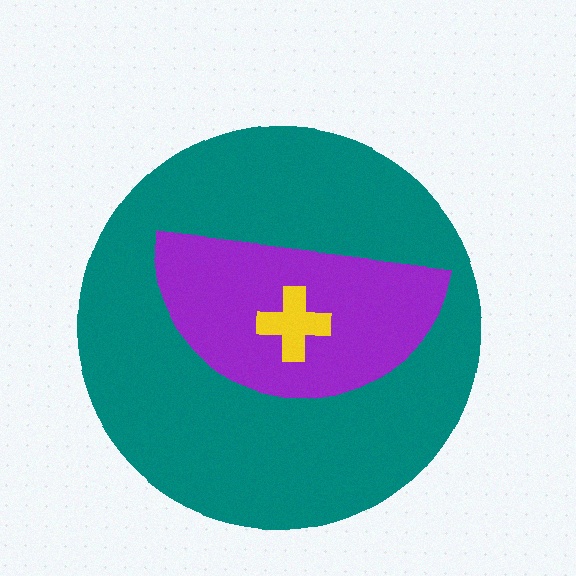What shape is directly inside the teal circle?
The purple semicircle.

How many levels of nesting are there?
3.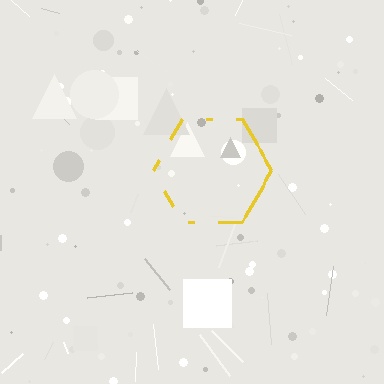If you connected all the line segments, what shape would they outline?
They would outline a hexagon.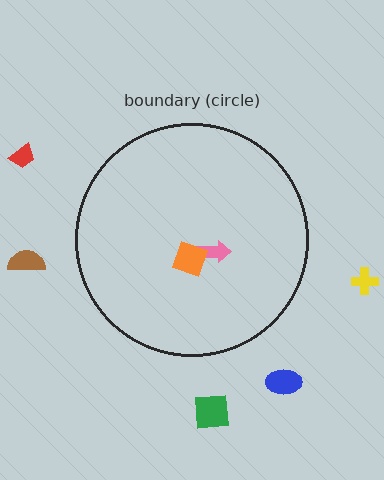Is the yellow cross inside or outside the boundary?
Outside.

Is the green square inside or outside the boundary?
Outside.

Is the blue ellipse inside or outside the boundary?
Outside.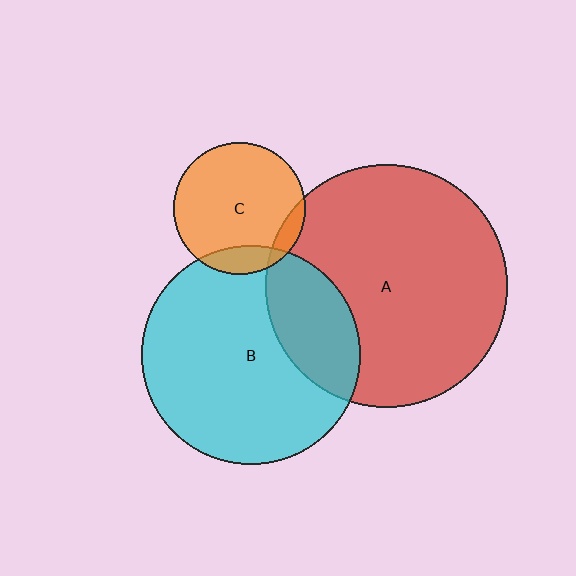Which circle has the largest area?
Circle A (red).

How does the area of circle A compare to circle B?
Approximately 1.2 times.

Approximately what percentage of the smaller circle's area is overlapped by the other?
Approximately 25%.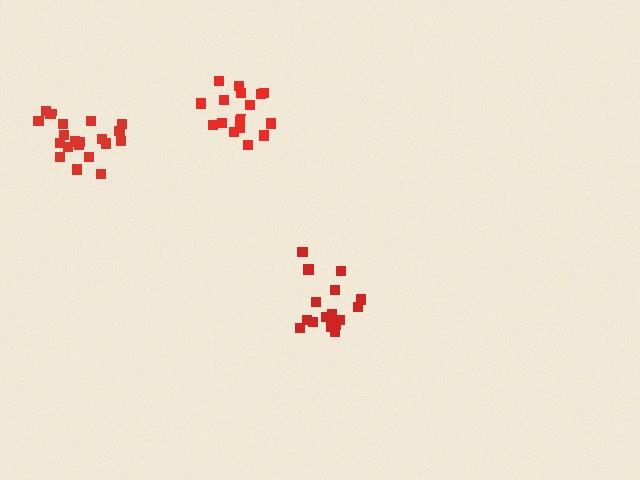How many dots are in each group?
Group 1: 16 dots, Group 2: 20 dots, Group 3: 17 dots (53 total).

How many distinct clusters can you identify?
There are 3 distinct clusters.